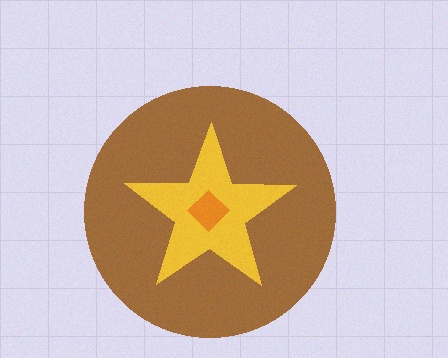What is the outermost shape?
The brown circle.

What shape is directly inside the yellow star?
The orange diamond.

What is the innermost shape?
The orange diamond.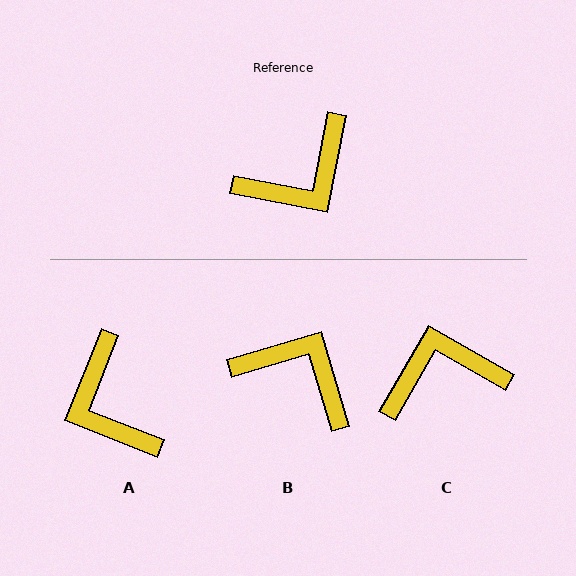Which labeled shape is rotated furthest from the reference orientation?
C, about 161 degrees away.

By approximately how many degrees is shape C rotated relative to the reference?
Approximately 161 degrees counter-clockwise.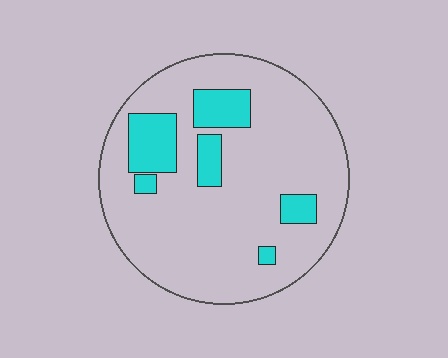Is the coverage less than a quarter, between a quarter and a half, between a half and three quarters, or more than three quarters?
Less than a quarter.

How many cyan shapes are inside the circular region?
6.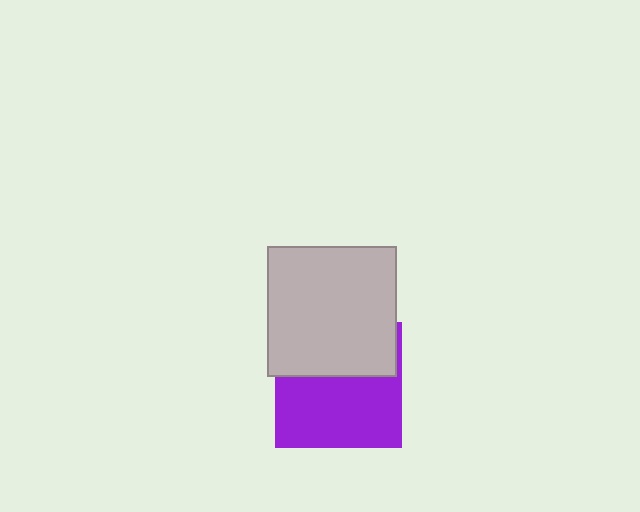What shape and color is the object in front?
The object in front is a light gray square.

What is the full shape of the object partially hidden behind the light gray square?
The partially hidden object is a purple square.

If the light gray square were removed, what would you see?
You would see the complete purple square.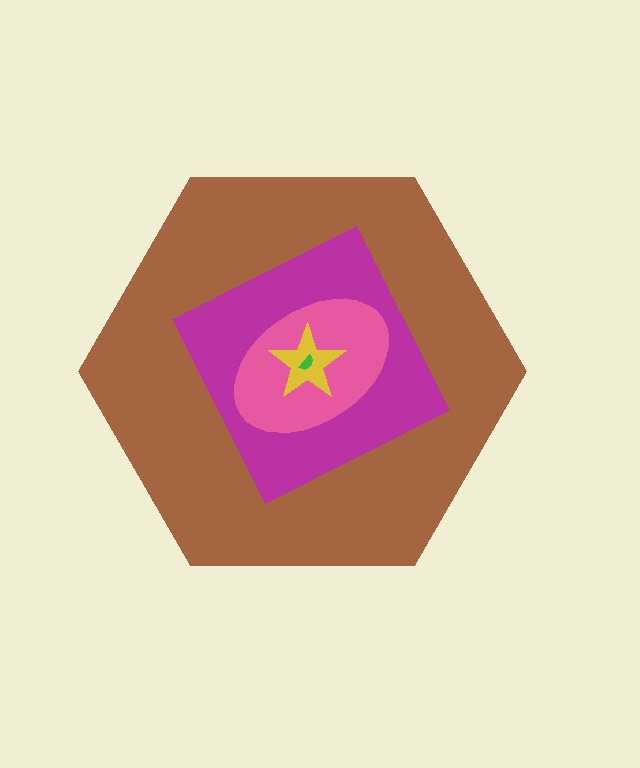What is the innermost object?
The green semicircle.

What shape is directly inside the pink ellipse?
The yellow star.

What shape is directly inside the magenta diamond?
The pink ellipse.